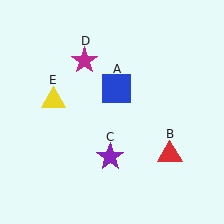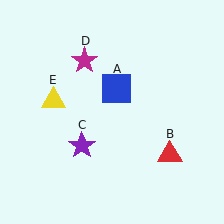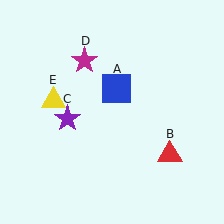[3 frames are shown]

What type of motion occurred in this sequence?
The purple star (object C) rotated clockwise around the center of the scene.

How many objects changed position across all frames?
1 object changed position: purple star (object C).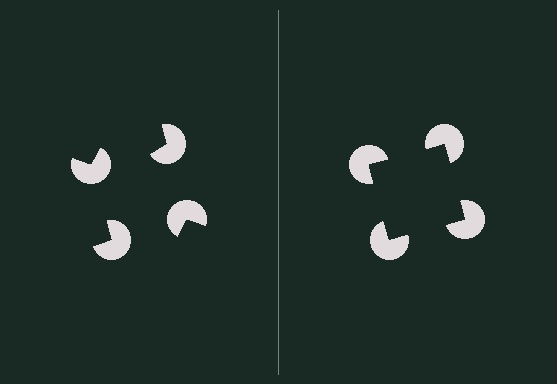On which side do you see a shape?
An illusory square appears on the right side. On the left side the wedge cuts are rotated, so no coherent shape forms.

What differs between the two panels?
The pac-man discs are positioned identically on both sides; only the wedge orientations differ. On the right they align to a square; on the left they are misaligned.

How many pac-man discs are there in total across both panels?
8 — 4 on each side.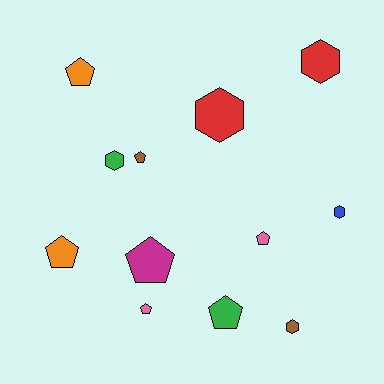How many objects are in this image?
There are 12 objects.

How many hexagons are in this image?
There are 5 hexagons.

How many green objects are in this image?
There are 2 green objects.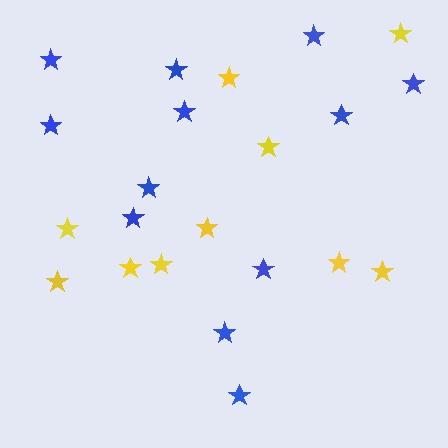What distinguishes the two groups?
There are 2 groups: one group of blue stars (12) and one group of yellow stars (10).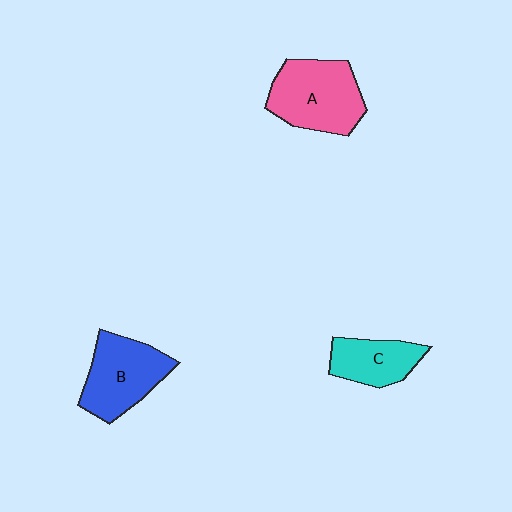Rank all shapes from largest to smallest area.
From largest to smallest: A (pink), B (blue), C (cyan).